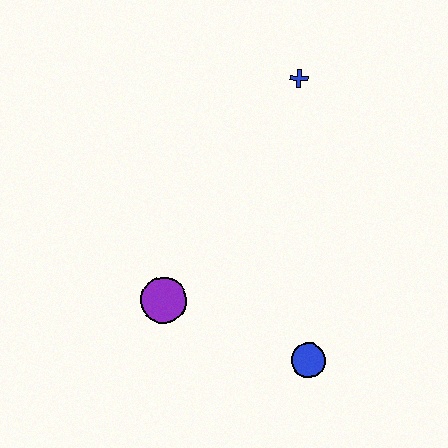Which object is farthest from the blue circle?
The blue cross is farthest from the blue circle.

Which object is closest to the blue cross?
The purple circle is closest to the blue cross.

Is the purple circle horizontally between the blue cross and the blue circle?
No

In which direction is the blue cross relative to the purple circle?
The blue cross is above the purple circle.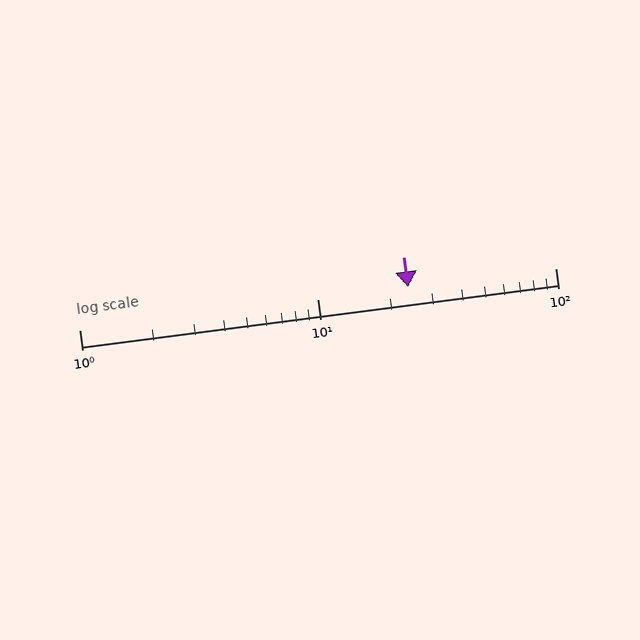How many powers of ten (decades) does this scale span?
The scale spans 2 decades, from 1 to 100.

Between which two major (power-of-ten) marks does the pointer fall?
The pointer is between 10 and 100.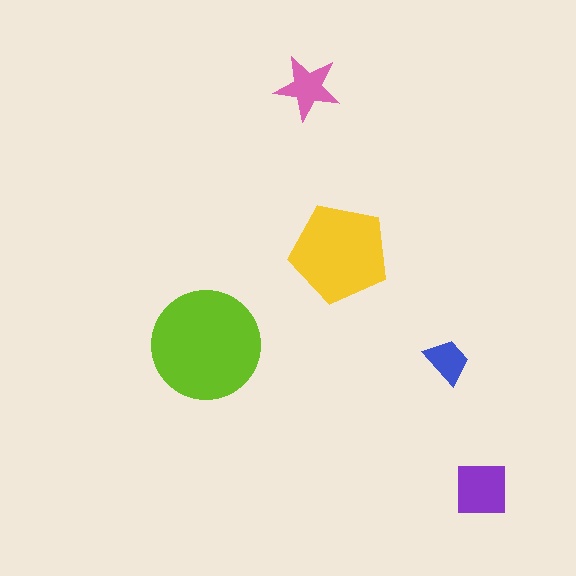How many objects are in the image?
There are 5 objects in the image.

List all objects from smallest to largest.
The blue trapezoid, the pink star, the purple square, the yellow pentagon, the lime circle.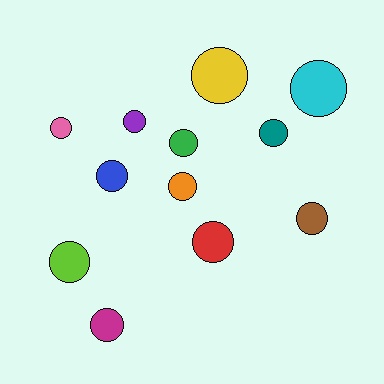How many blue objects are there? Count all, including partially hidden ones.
There is 1 blue object.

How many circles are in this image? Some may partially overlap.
There are 12 circles.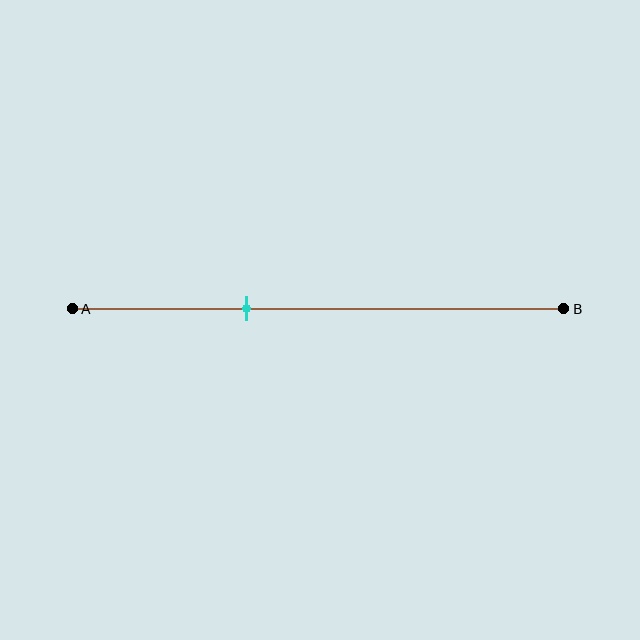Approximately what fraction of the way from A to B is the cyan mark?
The cyan mark is approximately 35% of the way from A to B.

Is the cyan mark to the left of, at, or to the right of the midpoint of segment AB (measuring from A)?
The cyan mark is to the left of the midpoint of segment AB.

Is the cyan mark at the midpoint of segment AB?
No, the mark is at about 35% from A, not at the 50% midpoint.